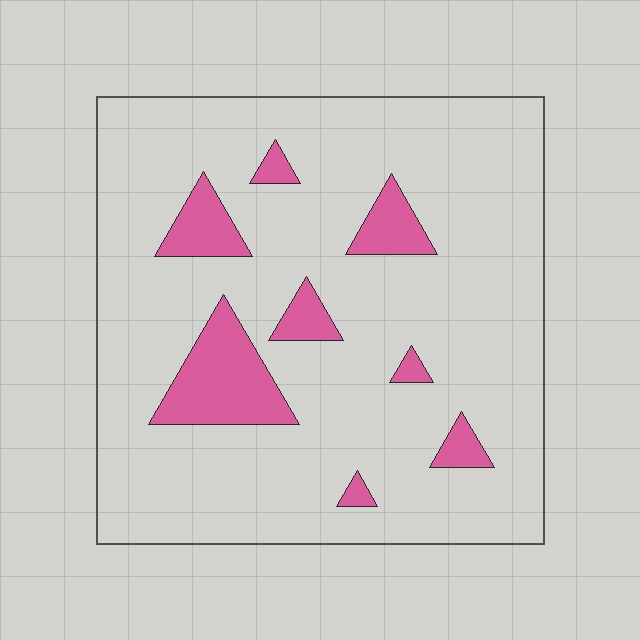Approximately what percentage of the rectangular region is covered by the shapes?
Approximately 15%.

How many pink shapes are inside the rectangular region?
8.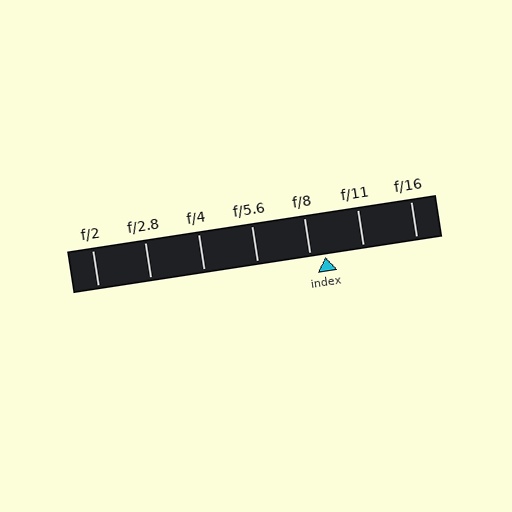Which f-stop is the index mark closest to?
The index mark is closest to f/8.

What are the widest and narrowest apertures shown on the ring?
The widest aperture shown is f/2 and the narrowest is f/16.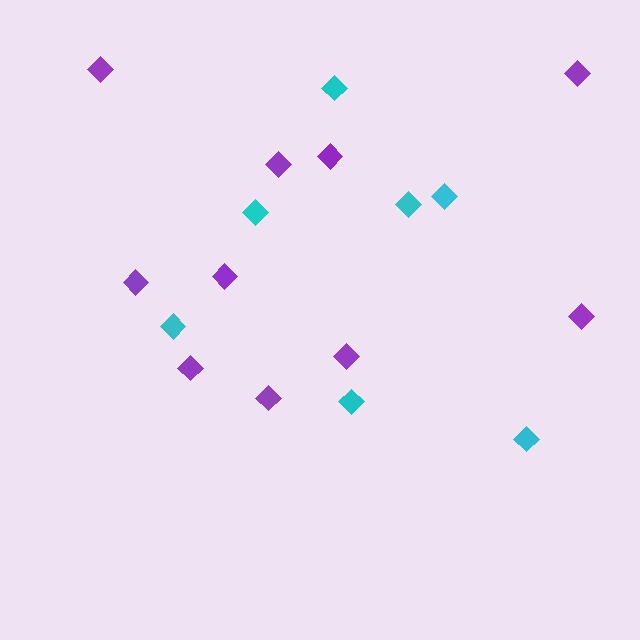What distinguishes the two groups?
There are 2 groups: one group of cyan diamonds (7) and one group of purple diamonds (10).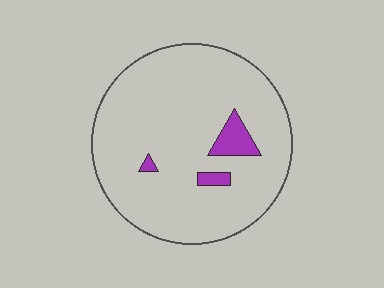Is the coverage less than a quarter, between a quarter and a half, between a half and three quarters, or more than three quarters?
Less than a quarter.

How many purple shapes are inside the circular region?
3.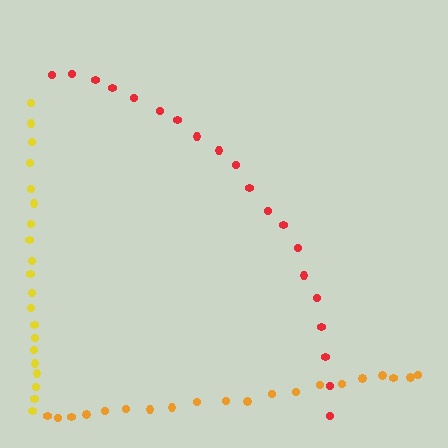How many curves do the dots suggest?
There are 3 distinct paths.